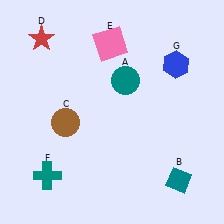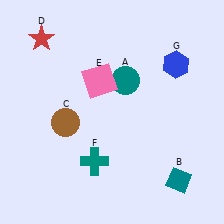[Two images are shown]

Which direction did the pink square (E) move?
The pink square (E) moved down.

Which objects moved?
The objects that moved are: the pink square (E), the teal cross (F).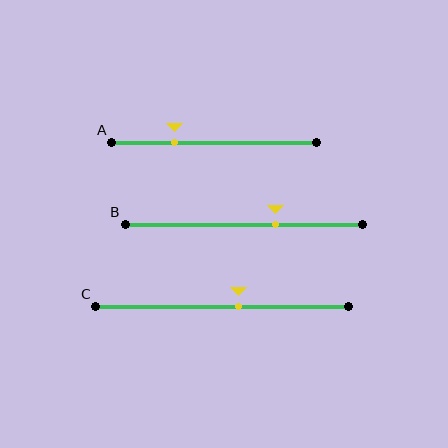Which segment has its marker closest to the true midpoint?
Segment C has its marker closest to the true midpoint.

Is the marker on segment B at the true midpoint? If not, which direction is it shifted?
No, the marker on segment B is shifted to the right by about 13% of the segment length.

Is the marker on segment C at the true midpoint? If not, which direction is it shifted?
No, the marker on segment C is shifted to the right by about 6% of the segment length.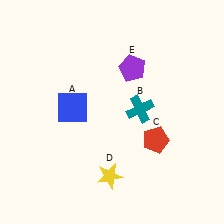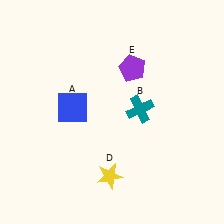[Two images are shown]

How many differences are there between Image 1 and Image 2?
There is 1 difference between the two images.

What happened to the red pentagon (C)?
The red pentagon (C) was removed in Image 2. It was in the bottom-right area of Image 1.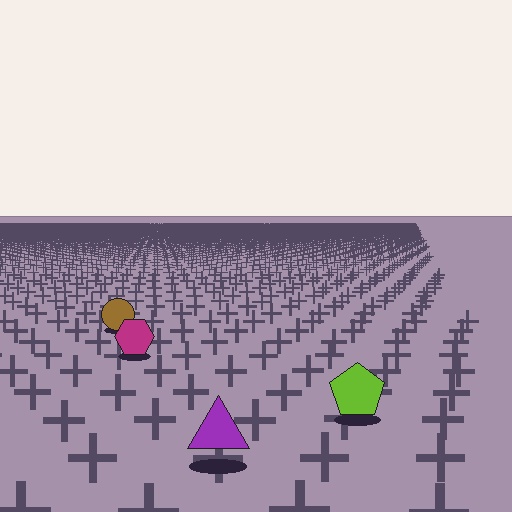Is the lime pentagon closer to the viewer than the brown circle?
Yes. The lime pentagon is closer — you can tell from the texture gradient: the ground texture is coarser near it.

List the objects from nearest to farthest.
From nearest to farthest: the purple triangle, the lime pentagon, the magenta hexagon, the brown circle.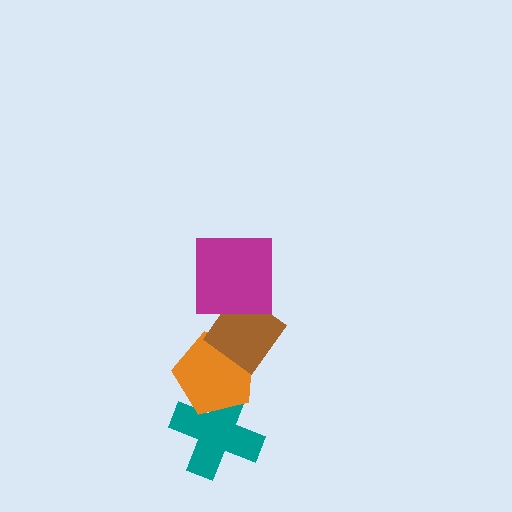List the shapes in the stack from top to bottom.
From top to bottom: the magenta square, the brown diamond, the orange pentagon, the teal cross.